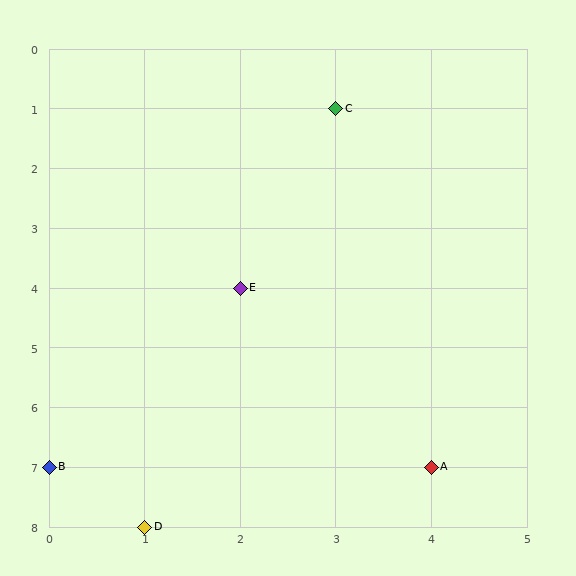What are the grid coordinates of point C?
Point C is at grid coordinates (3, 1).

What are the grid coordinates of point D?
Point D is at grid coordinates (1, 8).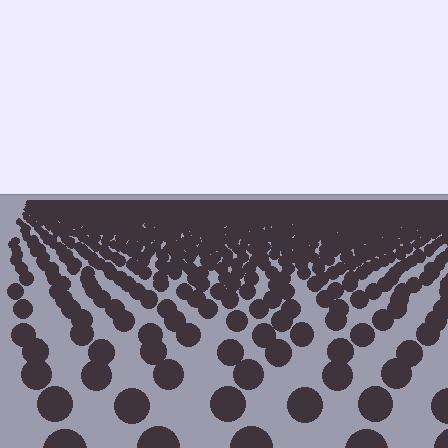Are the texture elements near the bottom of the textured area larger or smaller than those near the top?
Larger. Near the bottom, elements are closer to the viewer and appear at a bigger on-screen size.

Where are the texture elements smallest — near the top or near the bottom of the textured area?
Near the top.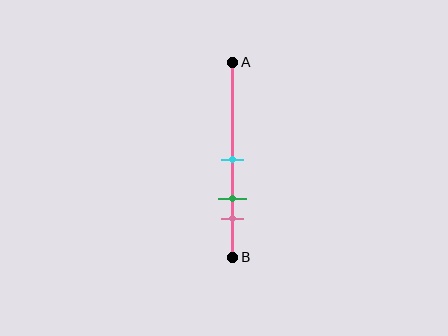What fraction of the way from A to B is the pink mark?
The pink mark is approximately 80% (0.8) of the way from A to B.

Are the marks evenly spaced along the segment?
Yes, the marks are approximately evenly spaced.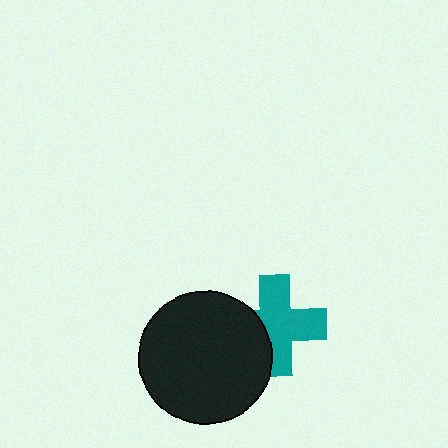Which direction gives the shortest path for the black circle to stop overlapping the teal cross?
Moving left gives the shortest separation.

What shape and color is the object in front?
The object in front is a black circle.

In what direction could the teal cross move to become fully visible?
The teal cross could move right. That would shift it out from behind the black circle entirely.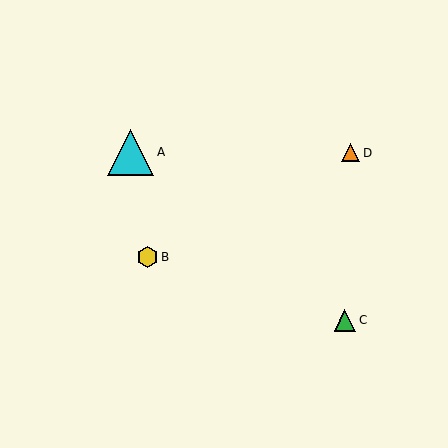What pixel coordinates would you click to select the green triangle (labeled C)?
Click at (345, 320) to select the green triangle C.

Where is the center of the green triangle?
The center of the green triangle is at (345, 320).